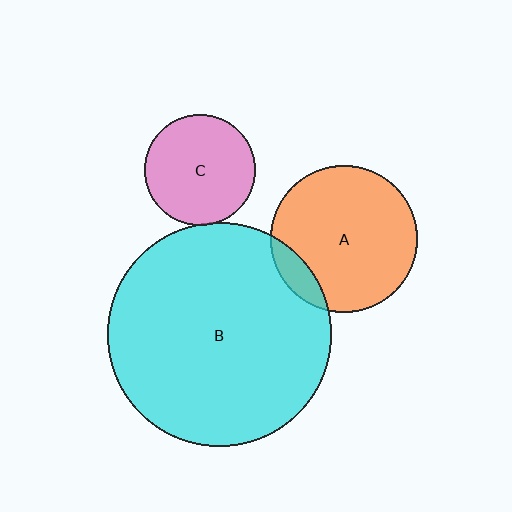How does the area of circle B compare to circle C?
Approximately 4.1 times.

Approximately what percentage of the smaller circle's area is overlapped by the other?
Approximately 5%.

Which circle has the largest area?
Circle B (cyan).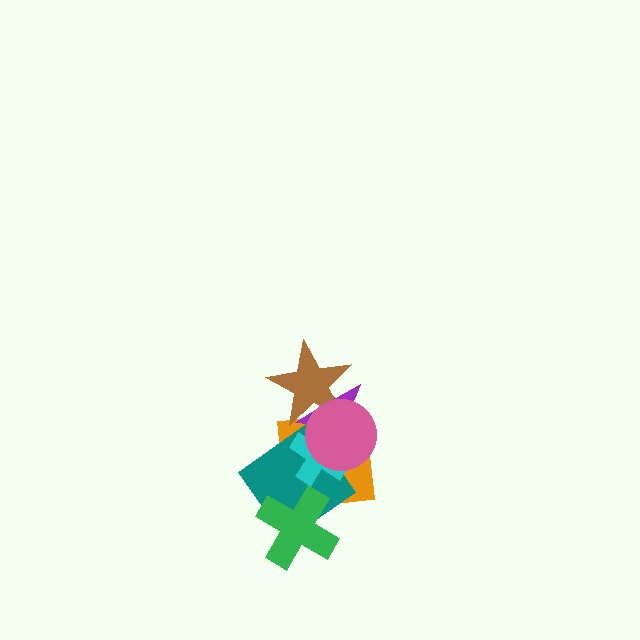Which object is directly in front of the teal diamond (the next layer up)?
The cyan cross is directly in front of the teal diamond.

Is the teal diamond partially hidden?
Yes, it is partially covered by another shape.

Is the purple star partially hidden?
Yes, it is partially covered by another shape.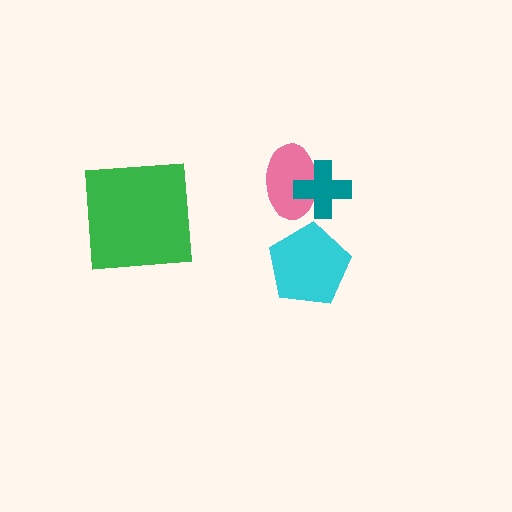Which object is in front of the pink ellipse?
The teal cross is in front of the pink ellipse.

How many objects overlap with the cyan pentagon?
0 objects overlap with the cyan pentagon.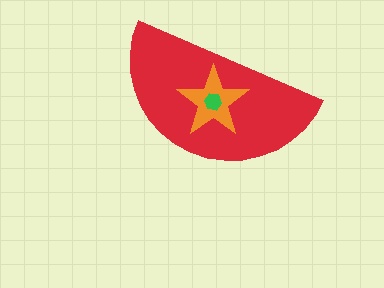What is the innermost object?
The green hexagon.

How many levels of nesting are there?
3.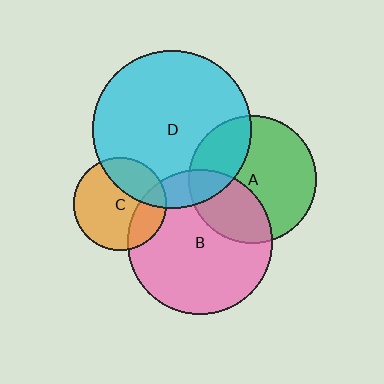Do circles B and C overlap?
Yes.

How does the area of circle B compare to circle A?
Approximately 1.3 times.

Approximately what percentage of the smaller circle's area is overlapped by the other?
Approximately 25%.